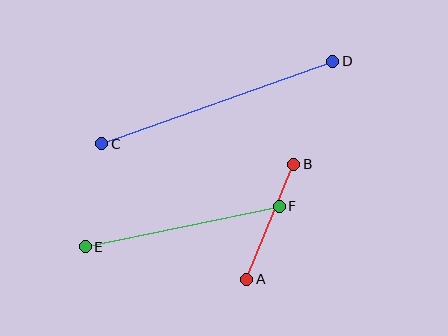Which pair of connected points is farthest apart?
Points C and D are farthest apart.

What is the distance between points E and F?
The distance is approximately 198 pixels.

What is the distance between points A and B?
The distance is approximately 124 pixels.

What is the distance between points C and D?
The distance is approximately 245 pixels.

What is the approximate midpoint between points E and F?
The midpoint is at approximately (182, 227) pixels.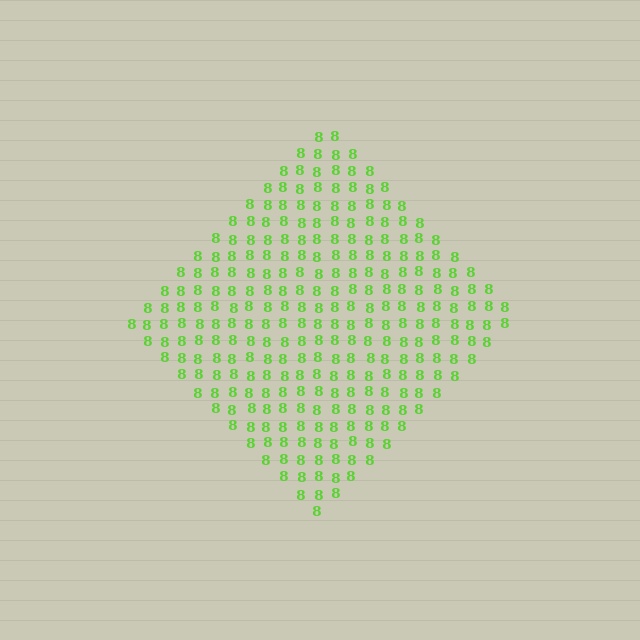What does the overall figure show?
The overall figure shows a diamond.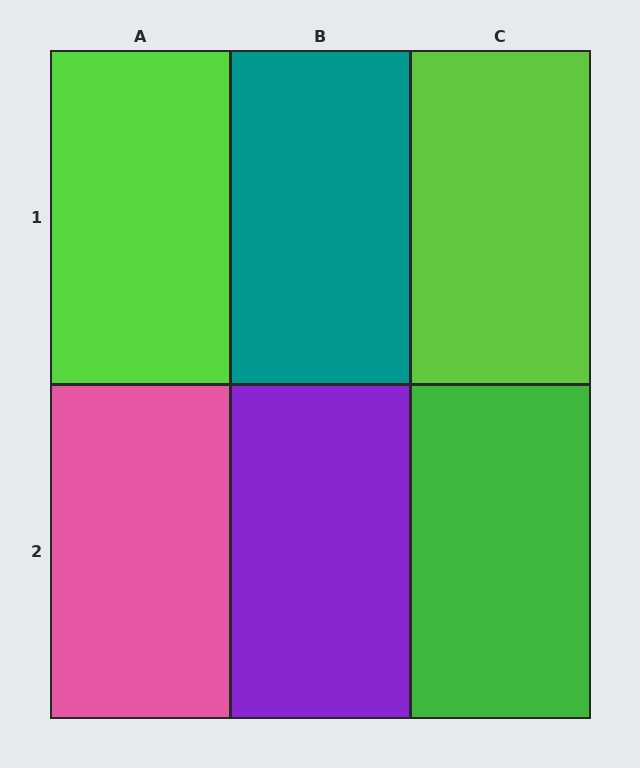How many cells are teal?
1 cell is teal.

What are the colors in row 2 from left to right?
Pink, purple, green.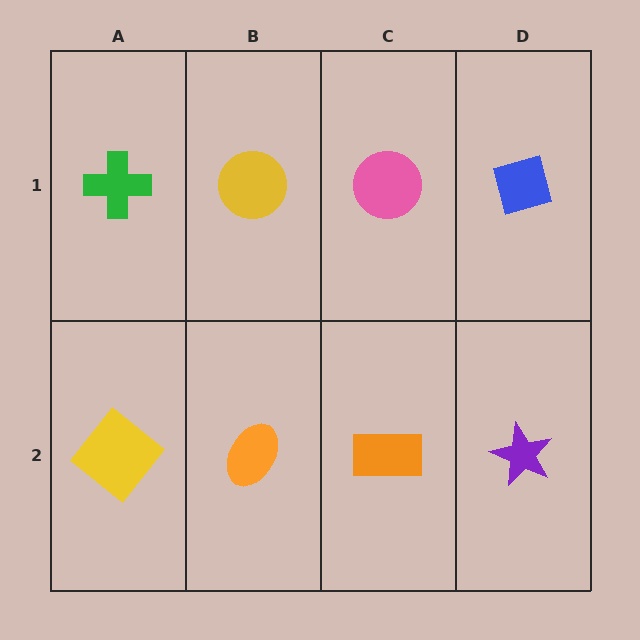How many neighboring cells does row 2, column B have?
3.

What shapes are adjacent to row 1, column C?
An orange rectangle (row 2, column C), a yellow circle (row 1, column B), a blue diamond (row 1, column D).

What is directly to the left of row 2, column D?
An orange rectangle.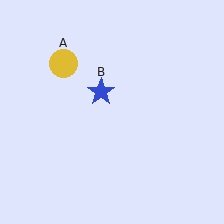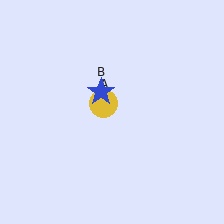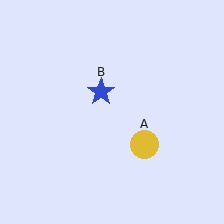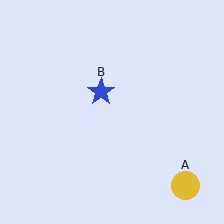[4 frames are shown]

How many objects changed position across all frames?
1 object changed position: yellow circle (object A).